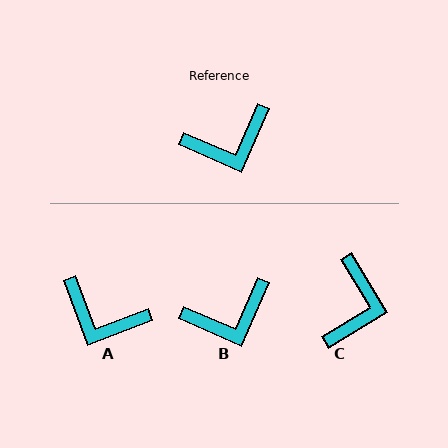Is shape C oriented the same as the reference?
No, it is off by about 55 degrees.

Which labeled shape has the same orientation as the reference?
B.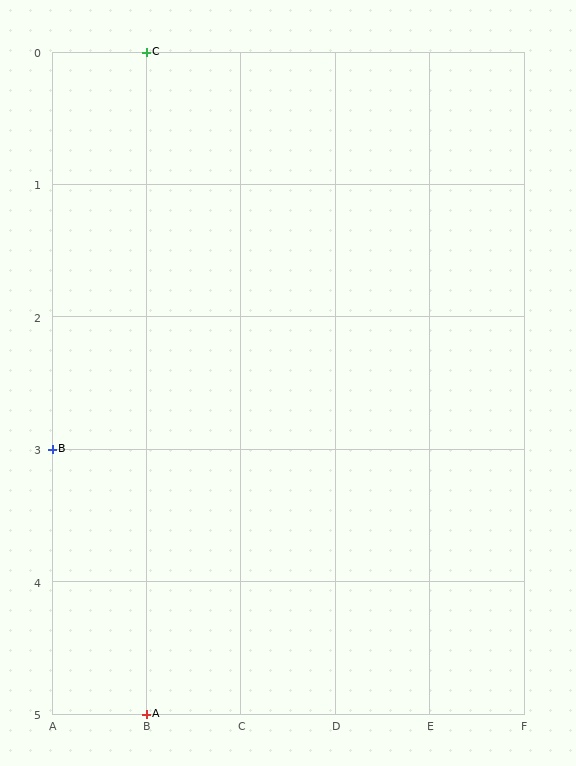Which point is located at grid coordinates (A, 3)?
Point B is at (A, 3).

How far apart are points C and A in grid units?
Points C and A are 5 rows apart.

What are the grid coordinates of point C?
Point C is at grid coordinates (B, 0).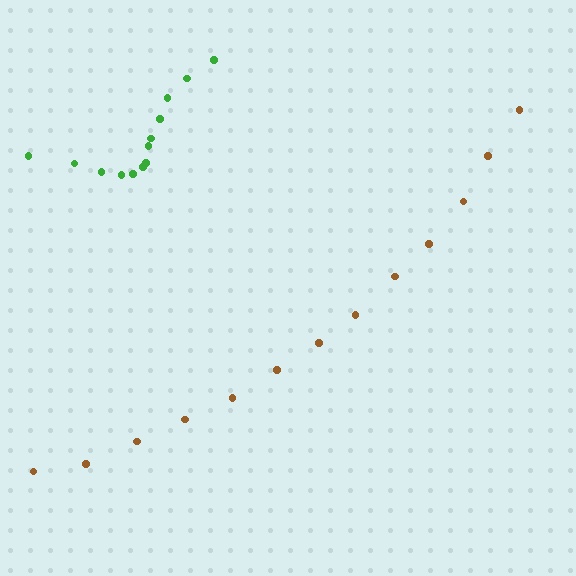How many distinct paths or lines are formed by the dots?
There are 2 distinct paths.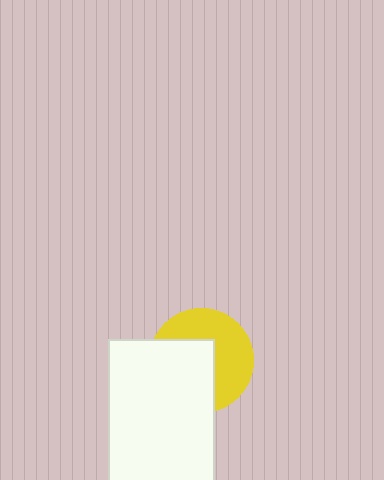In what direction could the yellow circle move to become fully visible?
The yellow circle could move toward the upper-right. That would shift it out from behind the white rectangle entirely.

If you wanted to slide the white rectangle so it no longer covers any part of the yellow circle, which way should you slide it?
Slide it toward the lower-left — that is the most direct way to separate the two shapes.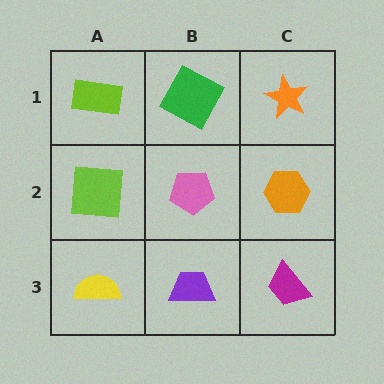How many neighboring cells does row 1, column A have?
2.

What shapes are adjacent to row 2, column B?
A green square (row 1, column B), a purple trapezoid (row 3, column B), a lime square (row 2, column A), an orange hexagon (row 2, column C).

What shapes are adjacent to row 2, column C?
An orange star (row 1, column C), a magenta trapezoid (row 3, column C), a pink pentagon (row 2, column B).